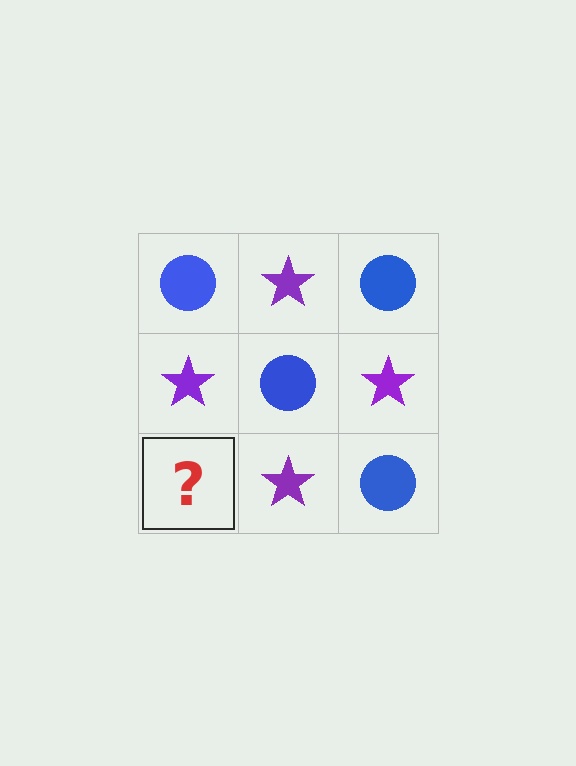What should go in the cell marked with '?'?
The missing cell should contain a blue circle.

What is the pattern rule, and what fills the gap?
The rule is that it alternates blue circle and purple star in a checkerboard pattern. The gap should be filled with a blue circle.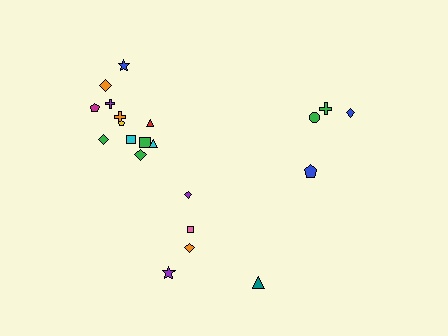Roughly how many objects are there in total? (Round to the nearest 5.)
Roughly 20 objects in total.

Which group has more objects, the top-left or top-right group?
The top-left group.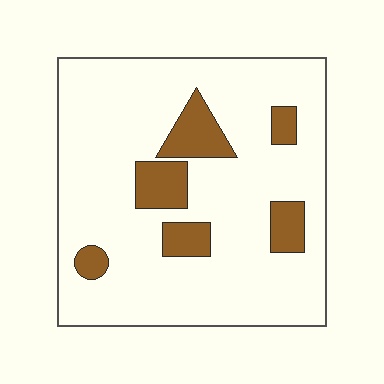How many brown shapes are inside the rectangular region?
6.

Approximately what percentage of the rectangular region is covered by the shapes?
Approximately 15%.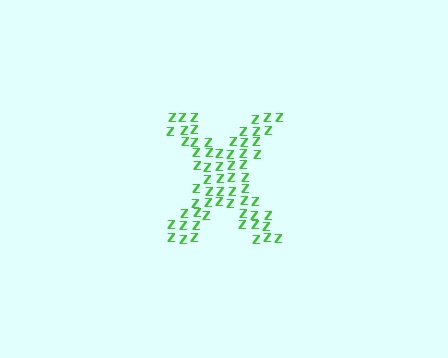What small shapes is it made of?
It is made of small letter Z's.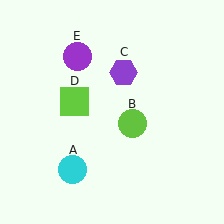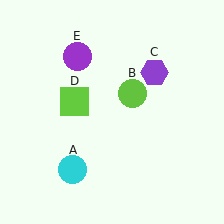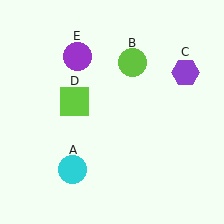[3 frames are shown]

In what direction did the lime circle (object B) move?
The lime circle (object B) moved up.